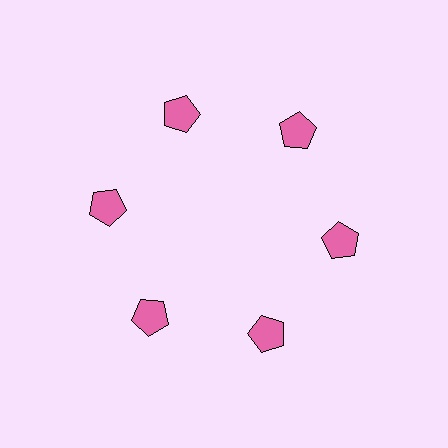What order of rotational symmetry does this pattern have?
This pattern has 6-fold rotational symmetry.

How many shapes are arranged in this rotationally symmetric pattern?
There are 6 shapes, arranged in 6 groups of 1.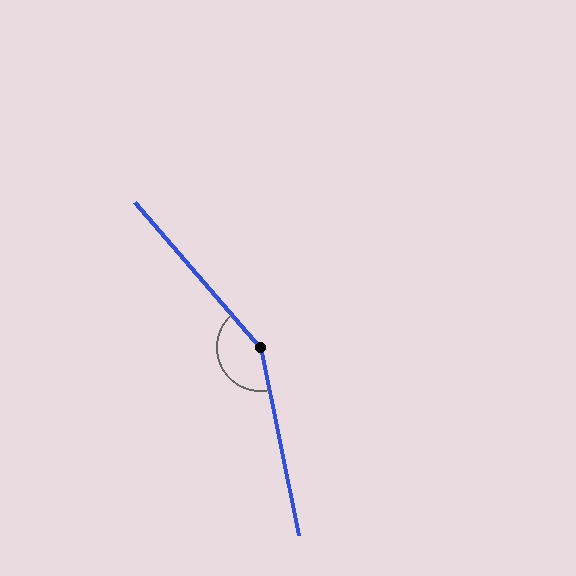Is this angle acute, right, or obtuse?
It is obtuse.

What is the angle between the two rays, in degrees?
Approximately 151 degrees.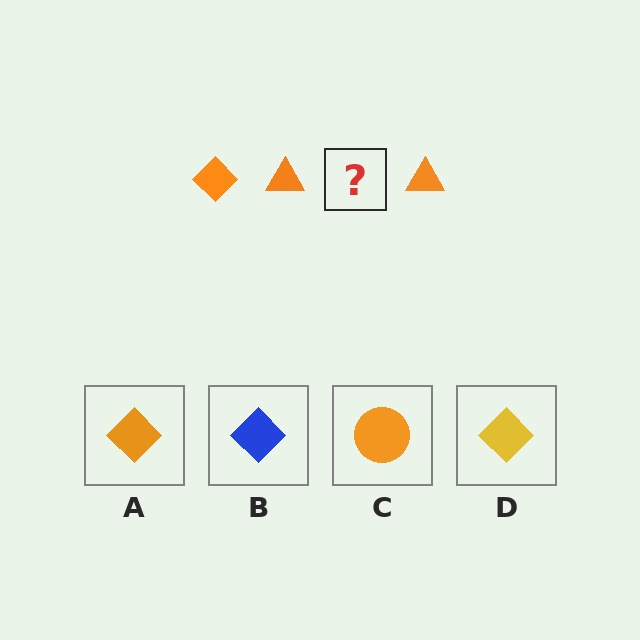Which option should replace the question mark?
Option A.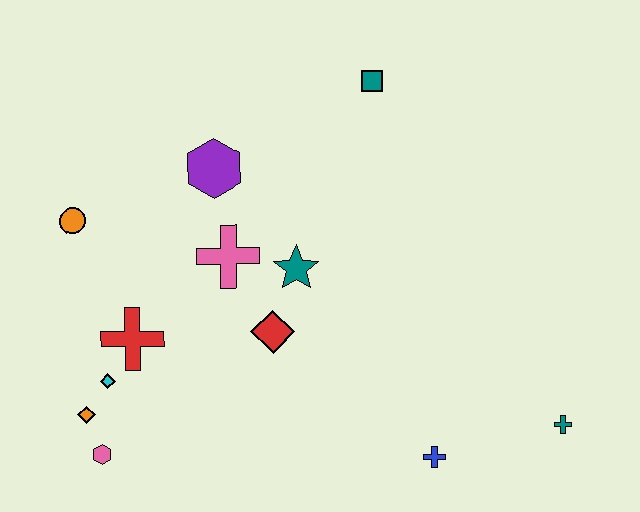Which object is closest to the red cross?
The cyan diamond is closest to the red cross.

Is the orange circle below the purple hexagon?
Yes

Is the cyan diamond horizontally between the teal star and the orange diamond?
Yes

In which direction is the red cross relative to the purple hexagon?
The red cross is below the purple hexagon.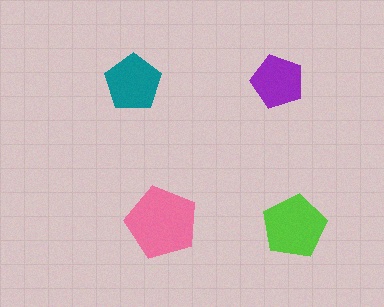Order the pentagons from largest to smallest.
the pink one, the lime one, the teal one, the purple one.